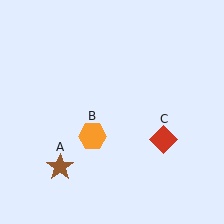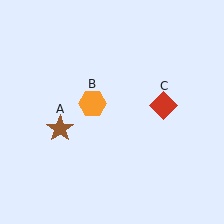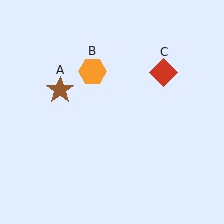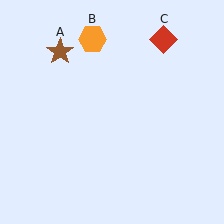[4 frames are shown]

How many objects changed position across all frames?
3 objects changed position: brown star (object A), orange hexagon (object B), red diamond (object C).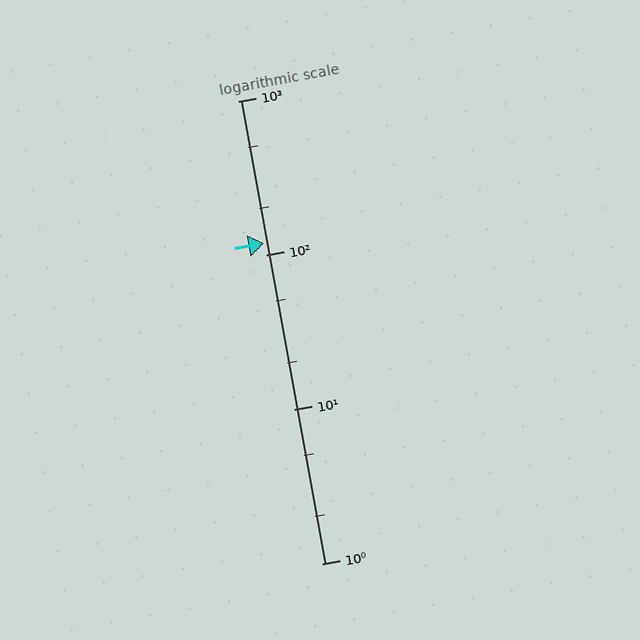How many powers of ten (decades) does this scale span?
The scale spans 3 decades, from 1 to 1000.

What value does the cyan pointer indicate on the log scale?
The pointer indicates approximately 120.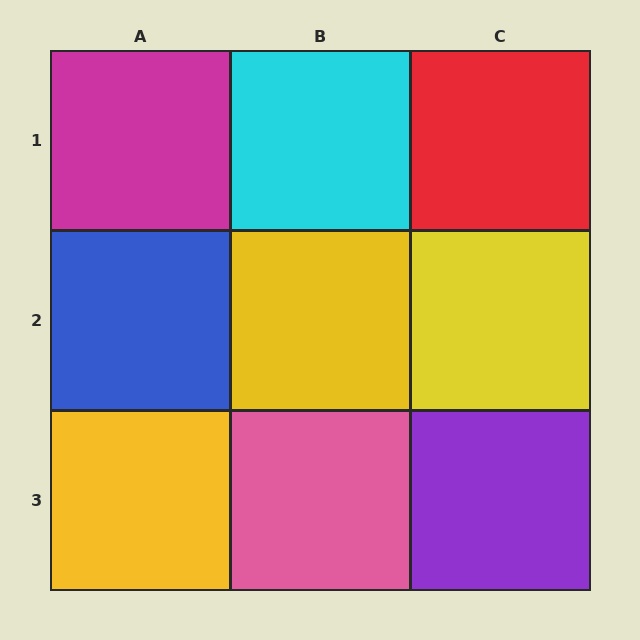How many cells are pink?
1 cell is pink.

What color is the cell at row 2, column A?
Blue.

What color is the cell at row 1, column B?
Cyan.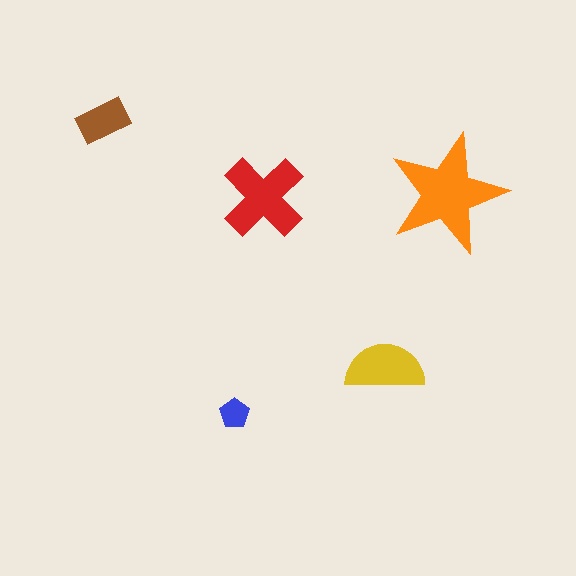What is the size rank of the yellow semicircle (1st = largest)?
3rd.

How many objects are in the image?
There are 5 objects in the image.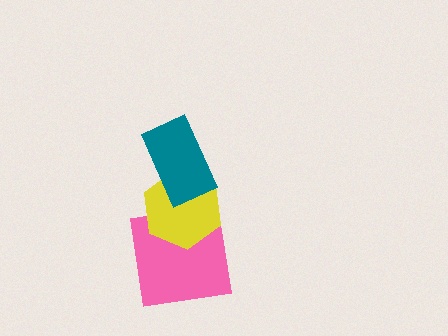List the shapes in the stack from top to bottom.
From top to bottom: the teal rectangle, the yellow hexagon, the pink square.